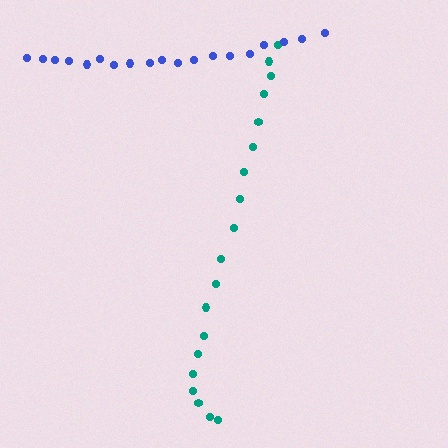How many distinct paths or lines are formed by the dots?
There are 2 distinct paths.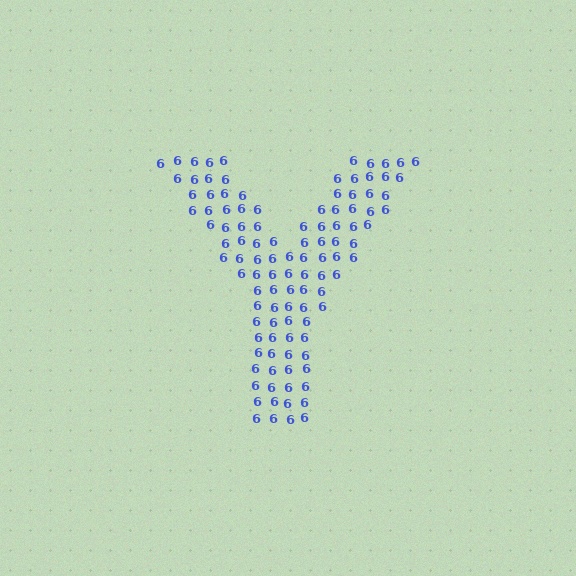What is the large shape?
The large shape is the letter Y.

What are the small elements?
The small elements are digit 6's.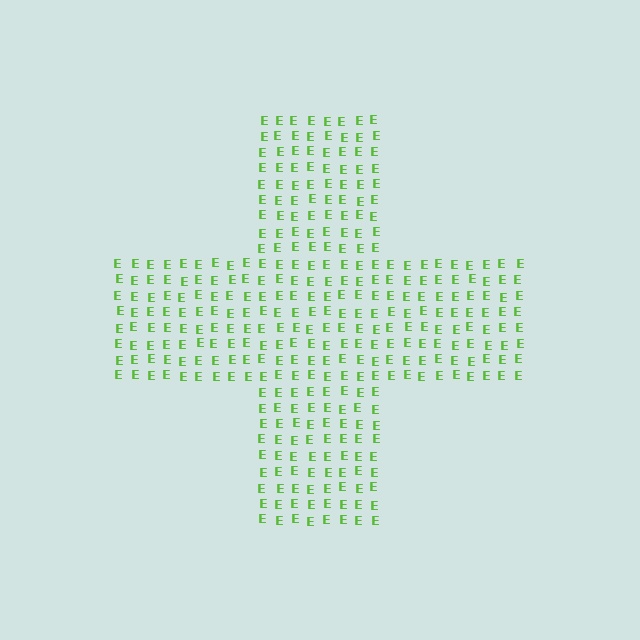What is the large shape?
The large shape is a cross.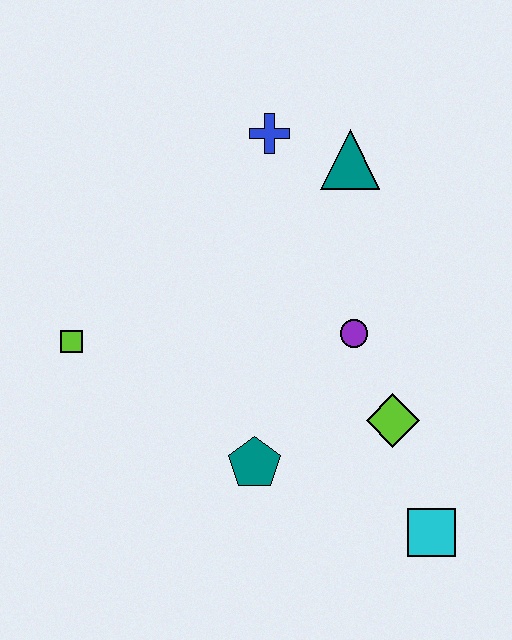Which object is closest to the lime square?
The teal pentagon is closest to the lime square.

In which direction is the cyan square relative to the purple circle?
The cyan square is below the purple circle.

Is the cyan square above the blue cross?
No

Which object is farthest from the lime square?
The cyan square is farthest from the lime square.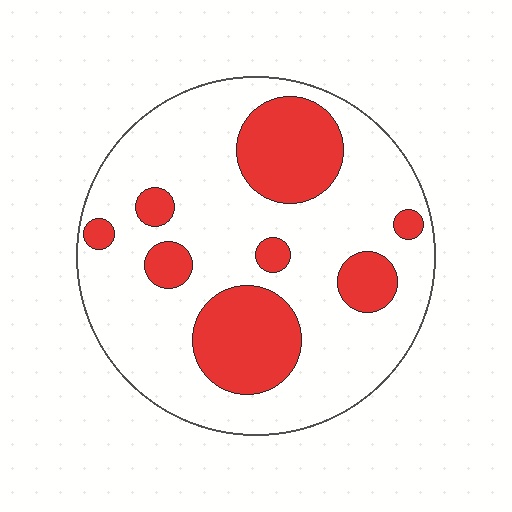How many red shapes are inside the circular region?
8.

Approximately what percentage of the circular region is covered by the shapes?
Approximately 25%.